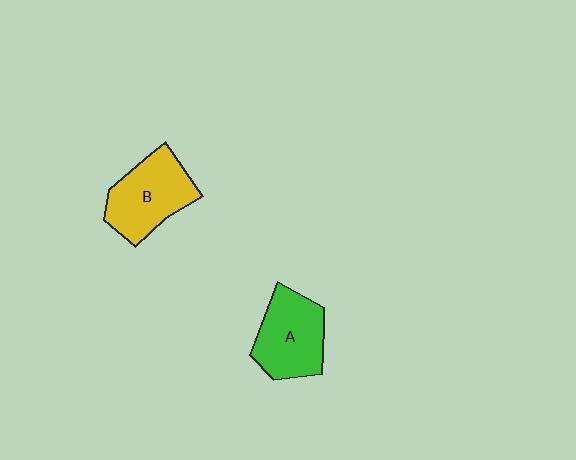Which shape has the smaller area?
Shape A (green).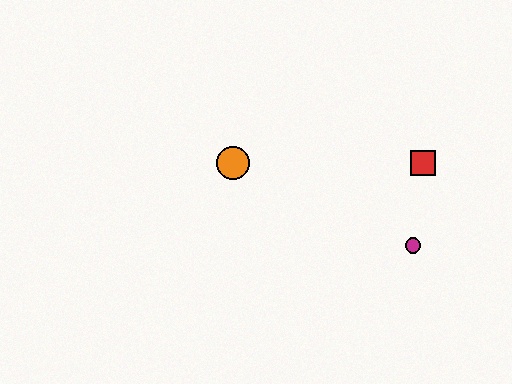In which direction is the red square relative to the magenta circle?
The red square is above the magenta circle.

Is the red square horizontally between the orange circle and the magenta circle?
No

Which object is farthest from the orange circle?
The magenta circle is farthest from the orange circle.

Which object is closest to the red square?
The magenta circle is closest to the red square.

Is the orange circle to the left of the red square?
Yes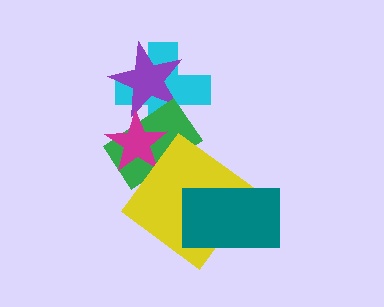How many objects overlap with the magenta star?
3 objects overlap with the magenta star.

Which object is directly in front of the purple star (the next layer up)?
The green rectangle is directly in front of the purple star.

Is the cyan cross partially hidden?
Yes, it is partially covered by another shape.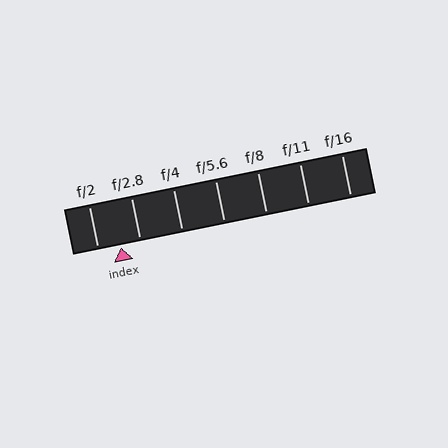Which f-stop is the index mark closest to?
The index mark is closest to f/2.8.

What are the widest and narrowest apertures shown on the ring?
The widest aperture shown is f/2 and the narrowest is f/16.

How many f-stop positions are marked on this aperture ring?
There are 7 f-stop positions marked.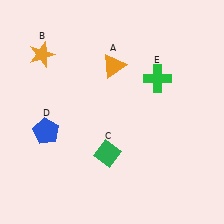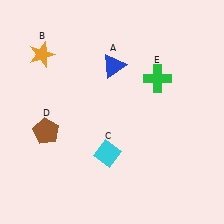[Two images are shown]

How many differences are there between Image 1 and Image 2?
There are 3 differences between the two images.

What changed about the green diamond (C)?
In Image 1, C is green. In Image 2, it changed to cyan.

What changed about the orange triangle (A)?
In Image 1, A is orange. In Image 2, it changed to blue.